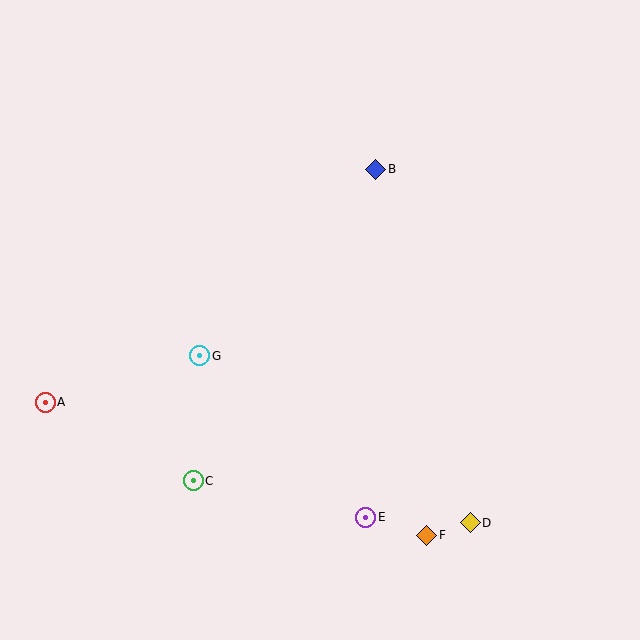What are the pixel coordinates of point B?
Point B is at (376, 169).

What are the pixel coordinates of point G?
Point G is at (200, 356).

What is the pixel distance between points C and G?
The distance between C and G is 125 pixels.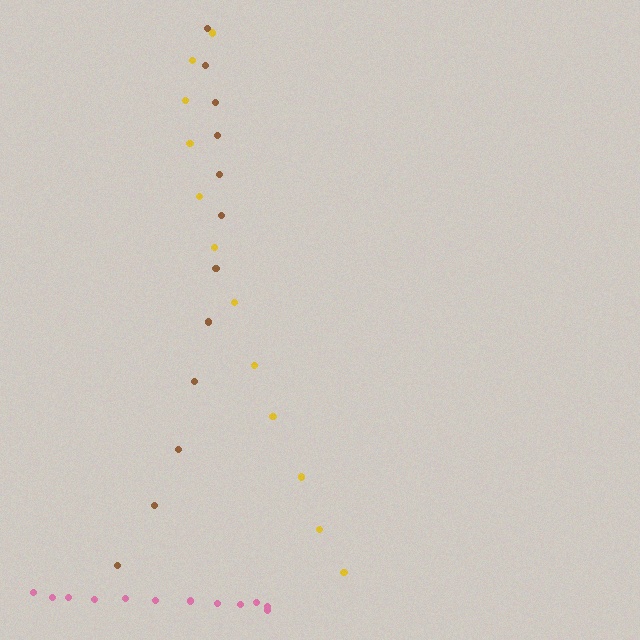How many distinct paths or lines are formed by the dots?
There are 3 distinct paths.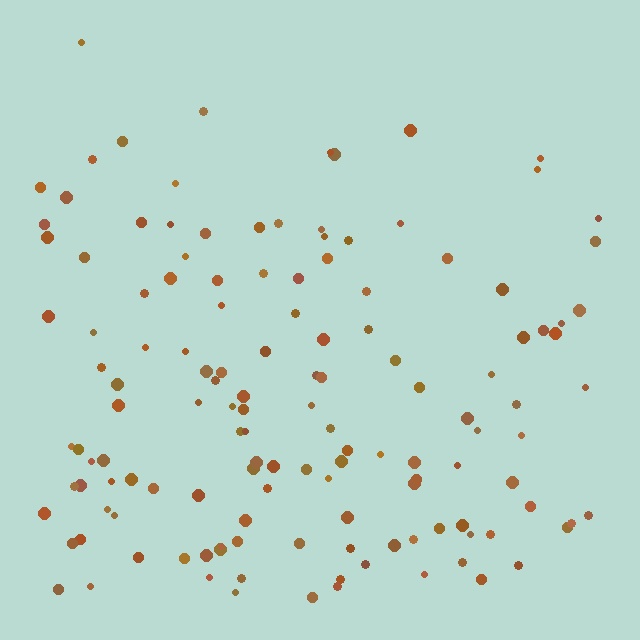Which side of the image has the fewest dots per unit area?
The top.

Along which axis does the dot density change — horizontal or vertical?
Vertical.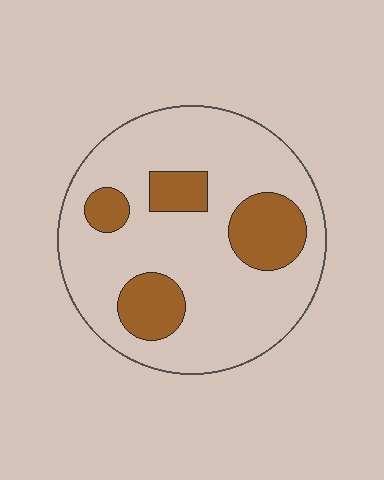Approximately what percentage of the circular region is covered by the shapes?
Approximately 20%.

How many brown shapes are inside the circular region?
4.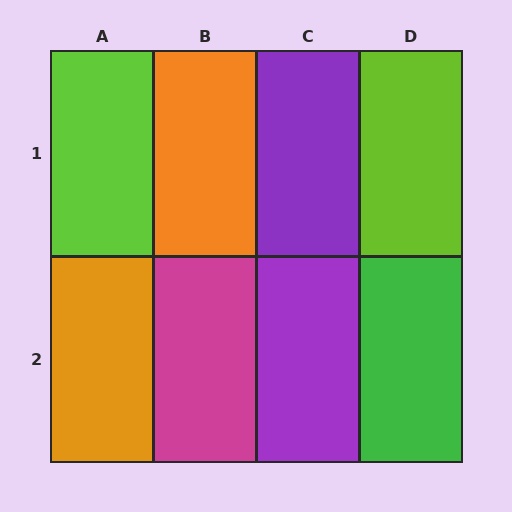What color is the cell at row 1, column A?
Lime.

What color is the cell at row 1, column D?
Lime.